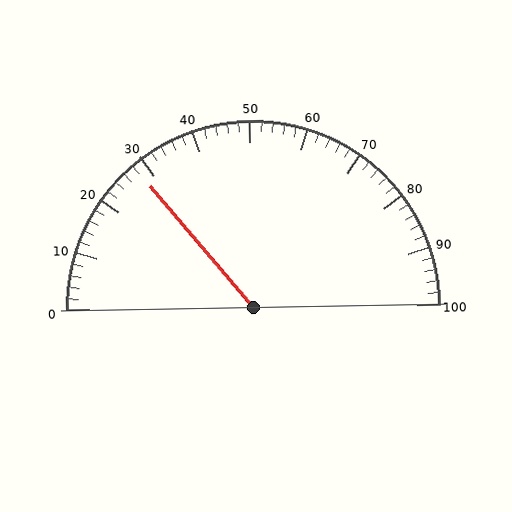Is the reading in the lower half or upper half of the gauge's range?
The reading is in the lower half of the range (0 to 100).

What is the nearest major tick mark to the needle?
The nearest major tick mark is 30.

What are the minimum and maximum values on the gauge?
The gauge ranges from 0 to 100.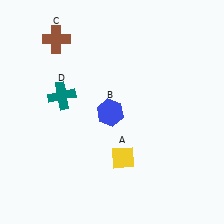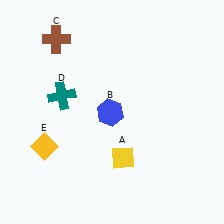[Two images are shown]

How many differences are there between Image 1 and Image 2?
There is 1 difference between the two images.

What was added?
A yellow diamond (E) was added in Image 2.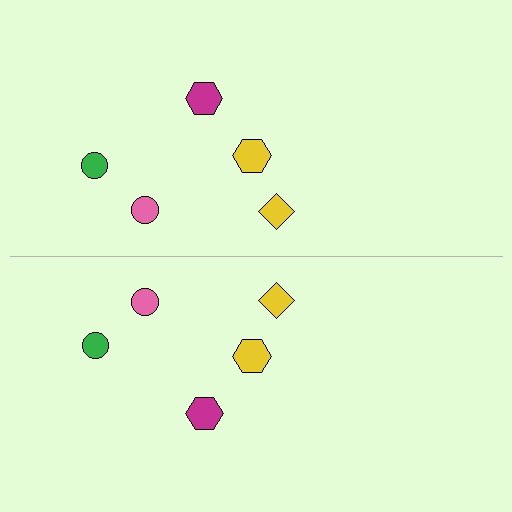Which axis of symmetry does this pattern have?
The pattern has a horizontal axis of symmetry running through the center of the image.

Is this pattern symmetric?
Yes, this pattern has bilateral (reflection) symmetry.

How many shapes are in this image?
There are 10 shapes in this image.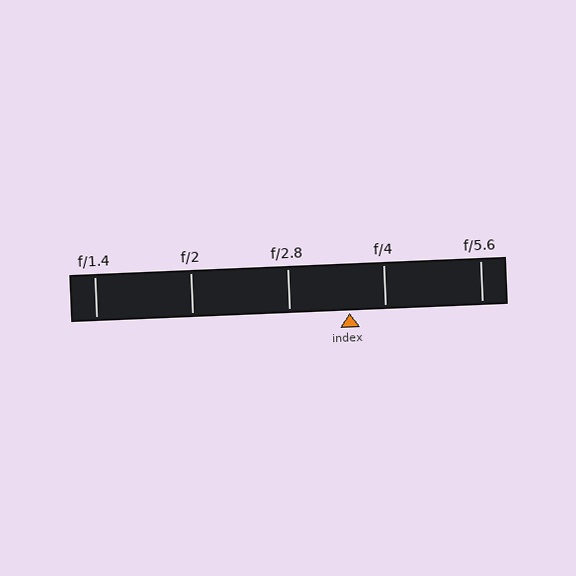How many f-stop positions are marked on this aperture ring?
There are 5 f-stop positions marked.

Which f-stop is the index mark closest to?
The index mark is closest to f/4.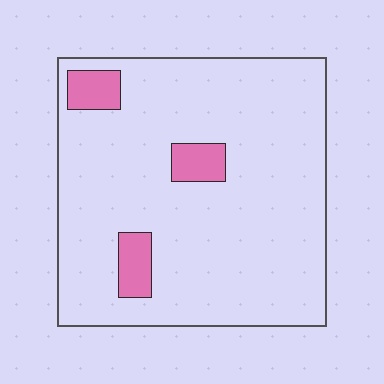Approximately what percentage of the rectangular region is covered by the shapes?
Approximately 10%.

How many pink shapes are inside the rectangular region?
3.